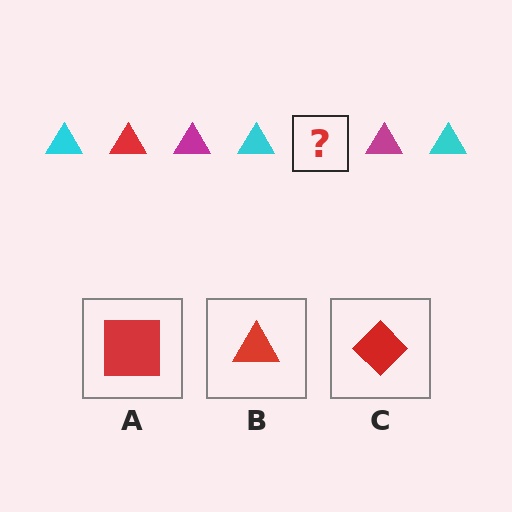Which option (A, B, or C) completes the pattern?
B.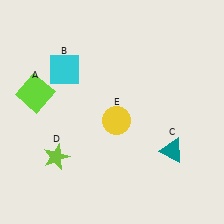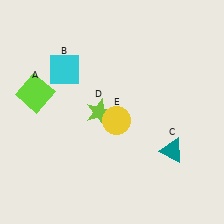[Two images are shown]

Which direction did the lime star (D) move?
The lime star (D) moved up.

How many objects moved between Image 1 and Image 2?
1 object moved between the two images.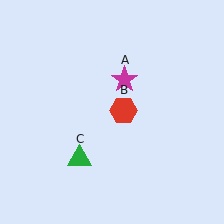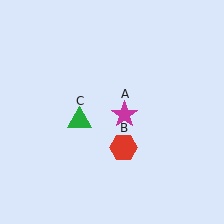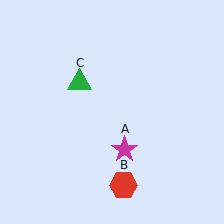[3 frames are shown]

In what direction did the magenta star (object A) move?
The magenta star (object A) moved down.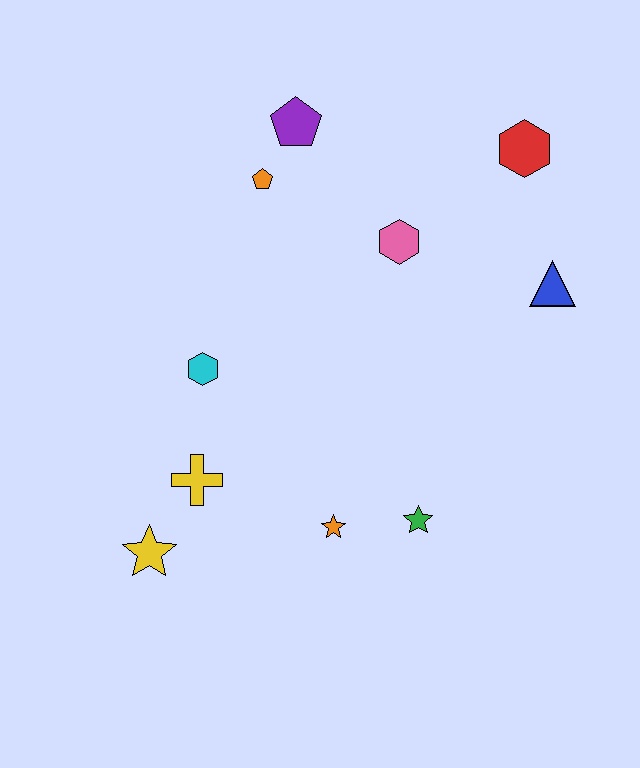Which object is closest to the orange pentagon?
The purple pentagon is closest to the orange pentagon.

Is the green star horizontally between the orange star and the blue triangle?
Yes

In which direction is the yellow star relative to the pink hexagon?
The yellow star is below the pink hexagon.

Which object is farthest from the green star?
The purple pentagon is farthest from the green star.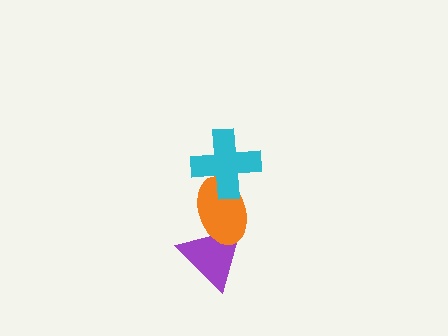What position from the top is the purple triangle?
The purple triangle is 3rd from the top.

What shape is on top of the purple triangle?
The orange ellipse is on top of the purple triangle.